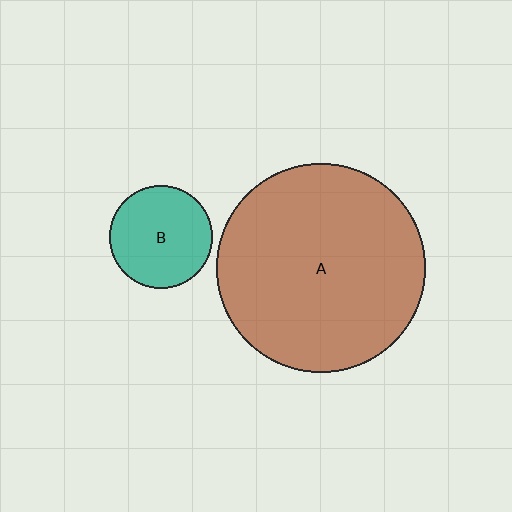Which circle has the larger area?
Circle A (brown).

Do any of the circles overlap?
No, none of the circles overlap.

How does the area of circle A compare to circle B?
Approximately 4.1 times.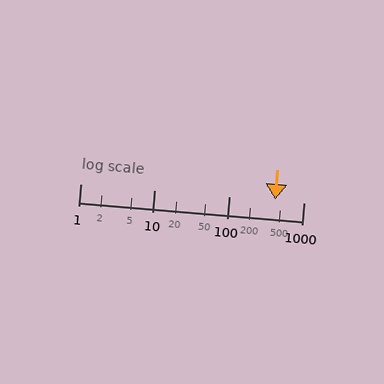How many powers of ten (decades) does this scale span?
The scale spans 3 decades, from 1 to 1000.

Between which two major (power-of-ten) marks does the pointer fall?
The pointer is between 100 and 1000.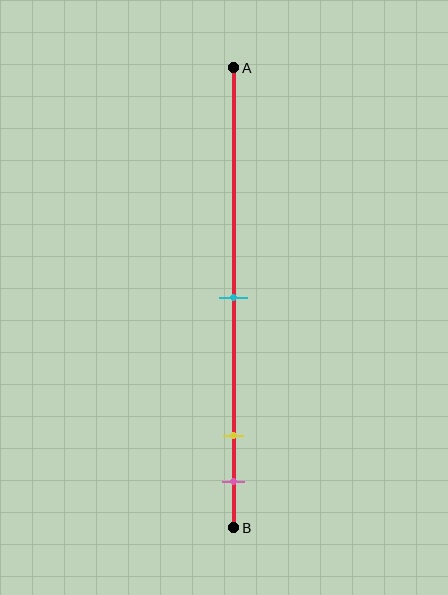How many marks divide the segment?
There are 3 marks dividing the segment.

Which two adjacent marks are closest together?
The yellow and pink marks are the closest adjacent pair.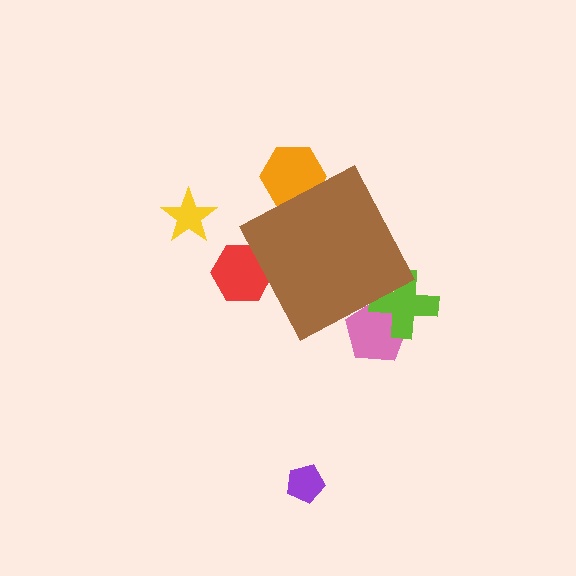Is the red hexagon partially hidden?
Yes, the red hexagon is partially hidden behind the brown diamond.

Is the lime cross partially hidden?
Yes, the lime cross is partially hidden behind the brown diamond.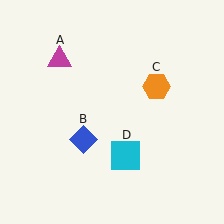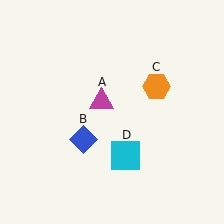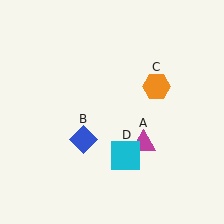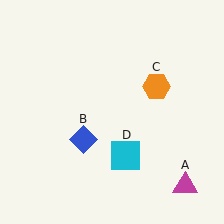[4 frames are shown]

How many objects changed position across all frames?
1 object changed position: magenta triangle (object A).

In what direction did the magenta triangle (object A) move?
The magenta triangle (object A) moved down and to the right.